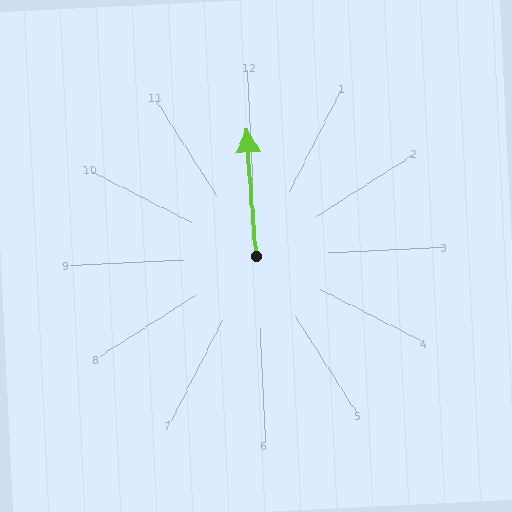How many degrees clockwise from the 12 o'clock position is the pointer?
Approximately 358 degrees.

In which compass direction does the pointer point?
North.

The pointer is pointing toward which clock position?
Roughly 12 o'clock.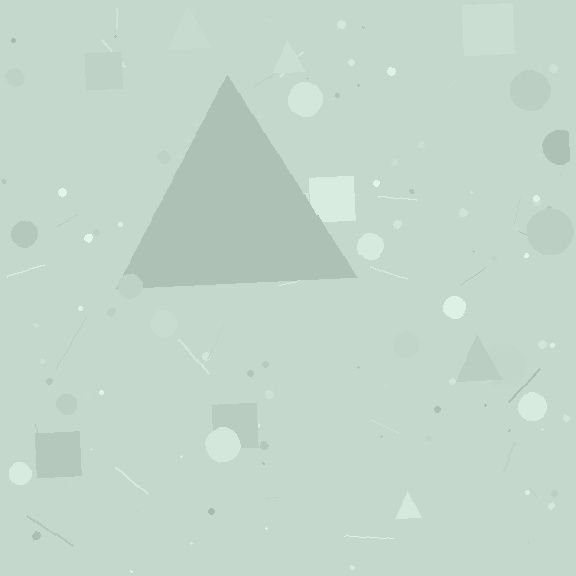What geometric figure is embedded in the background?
A triangle is embedded in the background.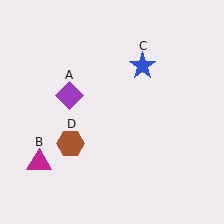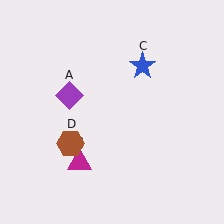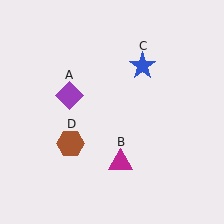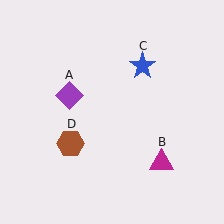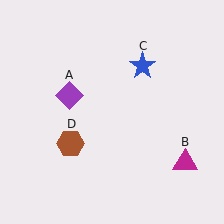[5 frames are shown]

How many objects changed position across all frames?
1 object changed position: magenta triangle (object B).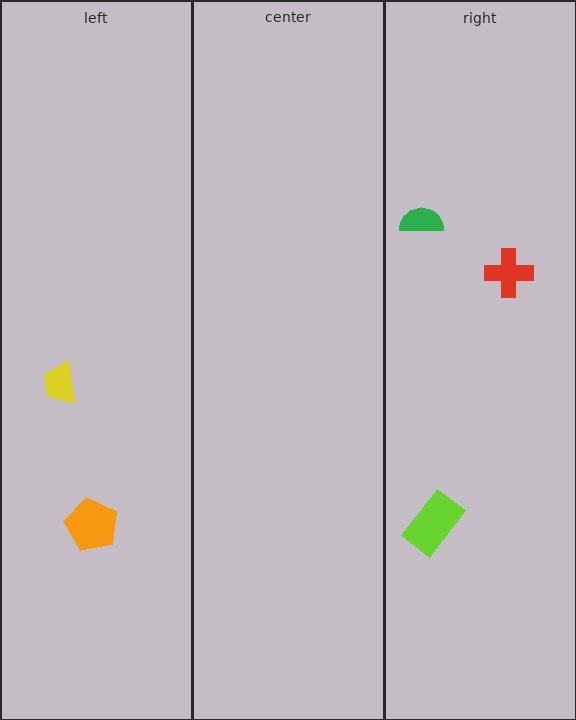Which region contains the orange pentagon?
The left region.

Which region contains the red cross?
The right region.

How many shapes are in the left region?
2.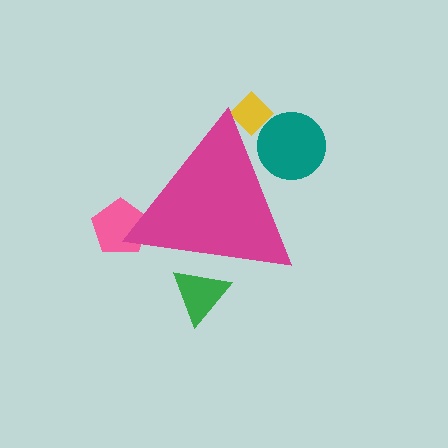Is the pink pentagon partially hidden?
Yes, the pink pentagon is partially hidden behind the magenta triangle.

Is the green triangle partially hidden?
Yes, the green triangle is partially hidden behind the magenta triangle.